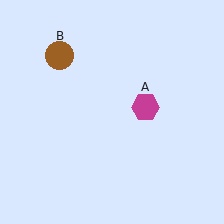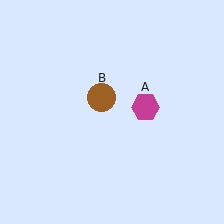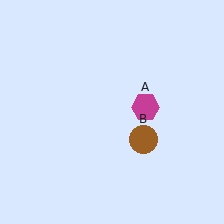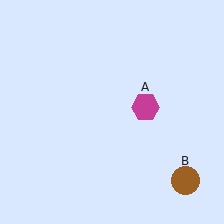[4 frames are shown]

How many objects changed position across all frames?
1 object changed position: brown circle (object B).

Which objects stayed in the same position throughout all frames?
Magenta hexagon (object A) remained stationary.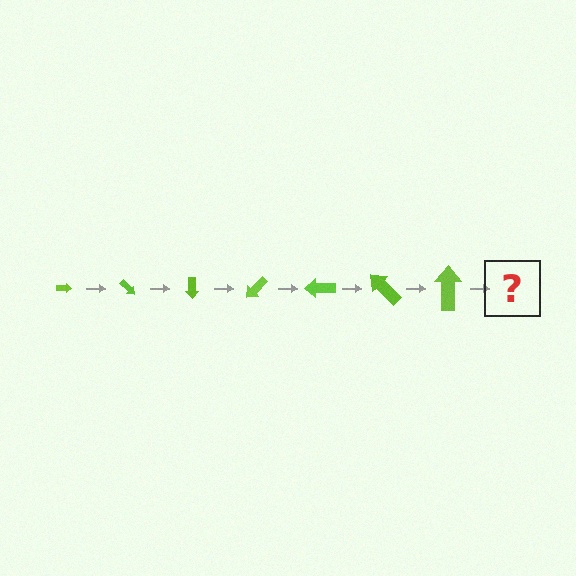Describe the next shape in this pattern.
It should be an arrow, larger than the previous one and rotated 315 degrees from the start.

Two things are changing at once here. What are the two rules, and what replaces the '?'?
The two rules are that the arrow grows larger each step and it rotates 45 degrees each step. The '?' should be an arrow, larger than the previous one and rotated 315 degrees from the start.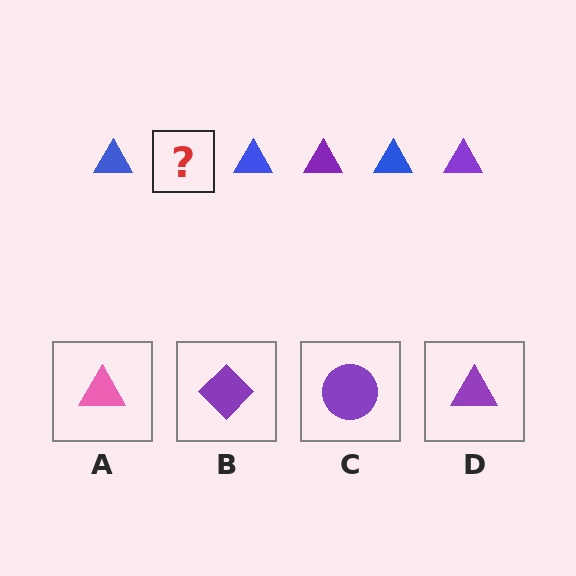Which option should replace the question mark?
Option D.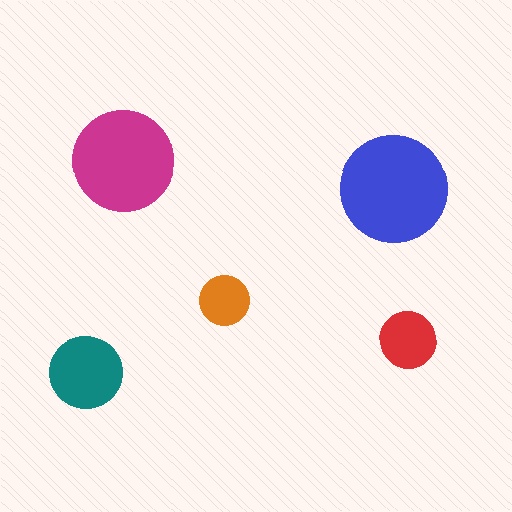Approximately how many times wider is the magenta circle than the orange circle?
About 2 times wider.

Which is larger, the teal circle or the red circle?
The teal one.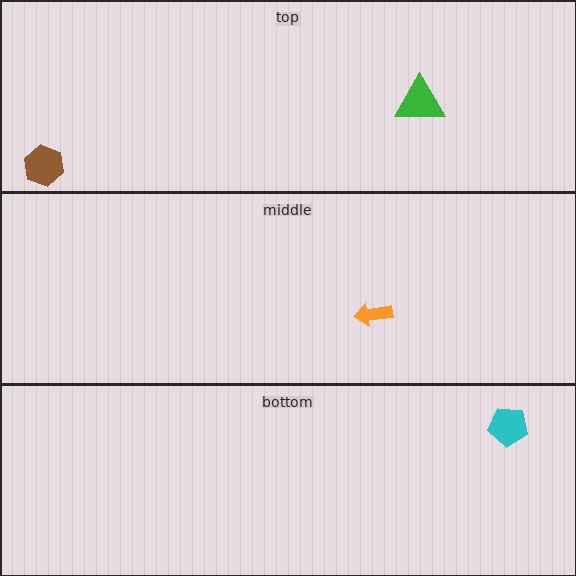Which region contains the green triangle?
The top region.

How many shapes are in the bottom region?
1.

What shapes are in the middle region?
The orange arrow.